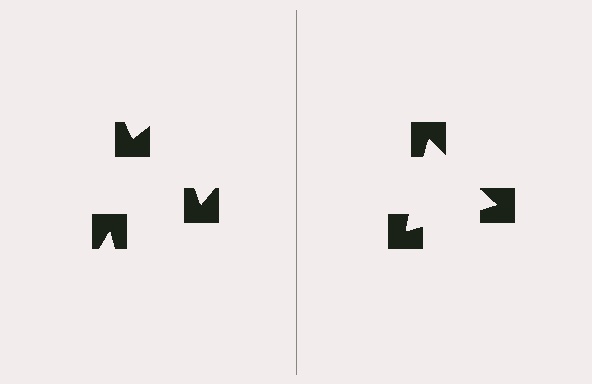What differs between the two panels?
The notched squares are positioned identically on both sides; only the wedge orientations differ. On the right they align to a triangle; on the left they are misaligned.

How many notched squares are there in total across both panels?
6 — 3 on each side.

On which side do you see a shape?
An illusory triangle appears on the right side. On the left side the wedge cuts are rotated, so no coherent shape forms.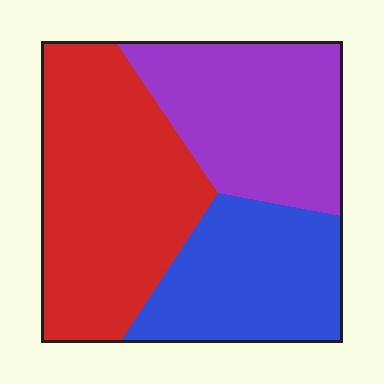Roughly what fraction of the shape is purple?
Purple takes up between a quarter and a half of the shape.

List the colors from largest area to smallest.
From largest to smallest: red, purple, blue.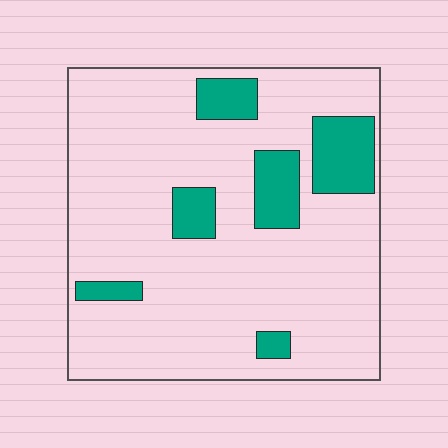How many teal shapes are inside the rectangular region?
6.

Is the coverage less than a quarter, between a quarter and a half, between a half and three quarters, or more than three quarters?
Less than a quarter.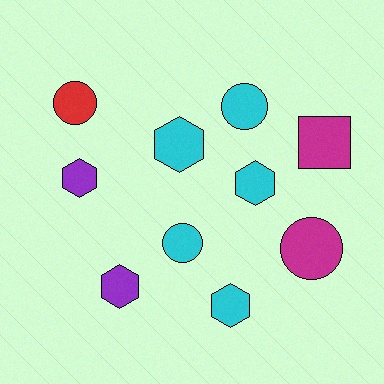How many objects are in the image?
There are 10 objects.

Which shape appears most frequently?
Hexagon, with 5 objects.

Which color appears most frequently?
Cyan, with 5 objects.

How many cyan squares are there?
There are no cyan squares.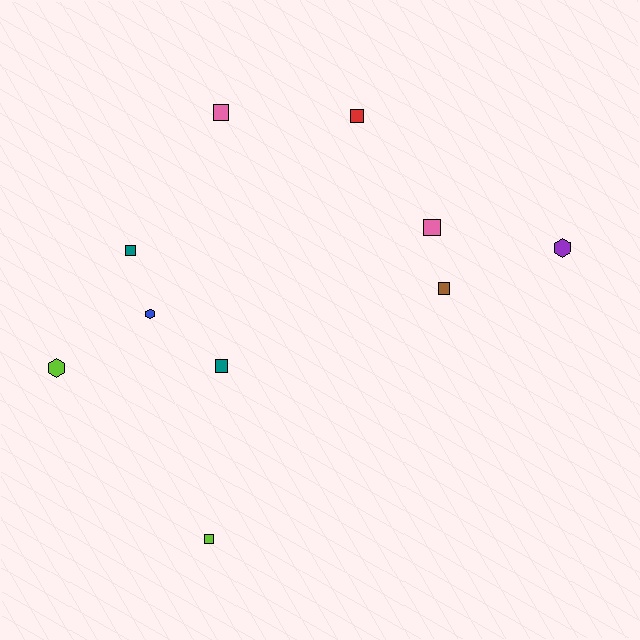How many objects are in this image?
There are 10 objects.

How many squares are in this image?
There are 7 squares.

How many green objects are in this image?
There are no green objects.